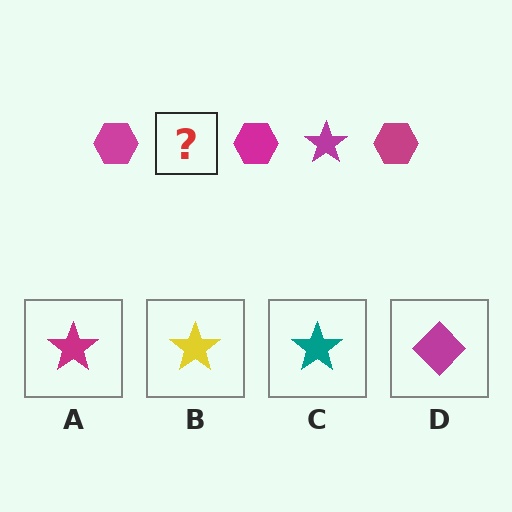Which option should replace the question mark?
Option A.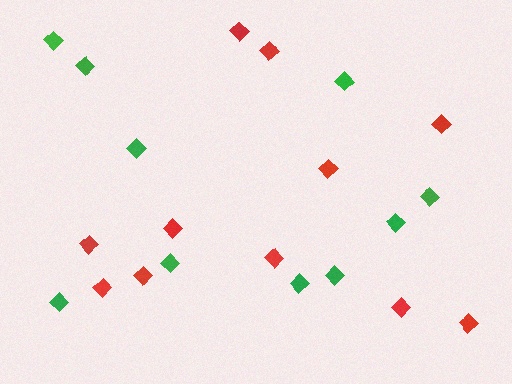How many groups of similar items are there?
There are 2 groups: one group of red diamonds (11) and one group of green diamonds (10).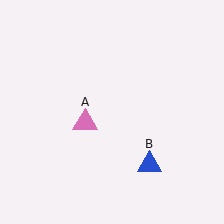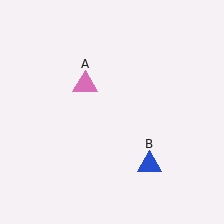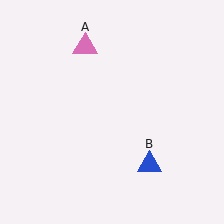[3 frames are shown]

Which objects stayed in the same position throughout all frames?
Blue triangle (object B) remained stationary.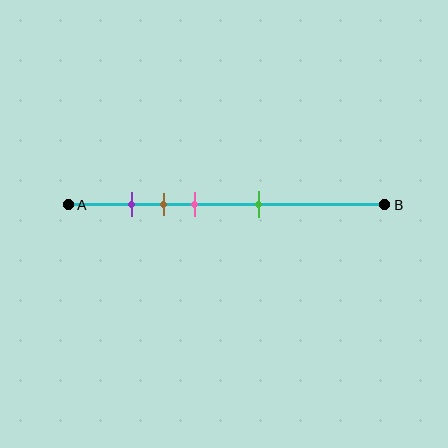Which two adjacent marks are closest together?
The purple and brown marks are the closest adjacent pair.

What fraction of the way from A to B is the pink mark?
The pink mark is approximately 40% (0.4) of the way from A to B.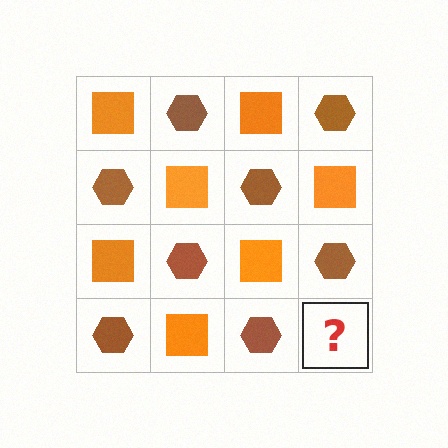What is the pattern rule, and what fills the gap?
The rule is that it alternates orange square and brown hexagon in a checkerboard pattern. The gap should be filled with an orange square.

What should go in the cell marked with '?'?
The missing cell should contain an orange square.